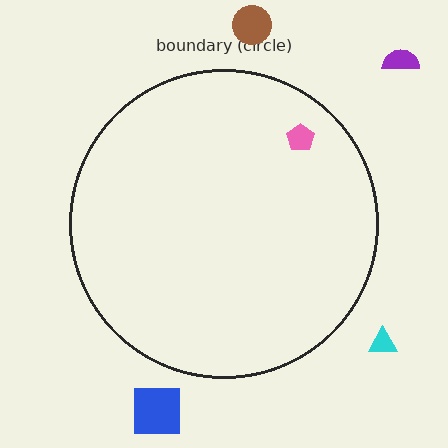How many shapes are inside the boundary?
1 inside, 4 outside.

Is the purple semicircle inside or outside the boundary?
Outside.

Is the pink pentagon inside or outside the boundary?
Inside.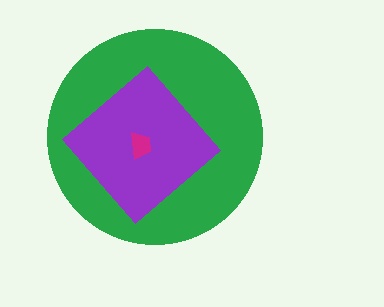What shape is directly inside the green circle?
The purple diamond.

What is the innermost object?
The magenta trapezoid.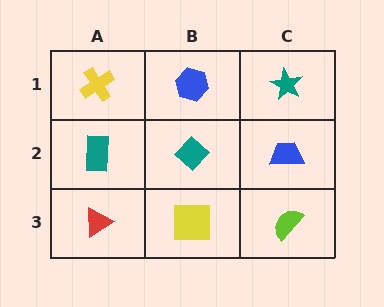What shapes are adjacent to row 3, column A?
A teal rectangle (row 2, column A), a yellow square (row 3, column B).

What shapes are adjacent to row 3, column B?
A teal diamond (row 2, column B), a red triangle (row 3, column A), a lime semicircle (row 3, column C).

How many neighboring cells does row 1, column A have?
2.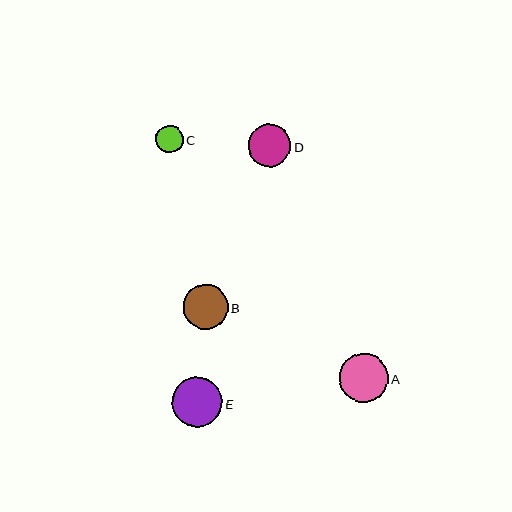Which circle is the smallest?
Circle C is the smallest with a size of approximately 27 pixels.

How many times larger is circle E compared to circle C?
Circle E is approximately 1.8 times the size of circle C.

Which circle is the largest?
Circle E is the largest with a size of approximately 50 pixels.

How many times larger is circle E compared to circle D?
Circle E is approximately 1.2 times the size of circle D.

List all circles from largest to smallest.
From largest to smallest: E, A, B, D, C.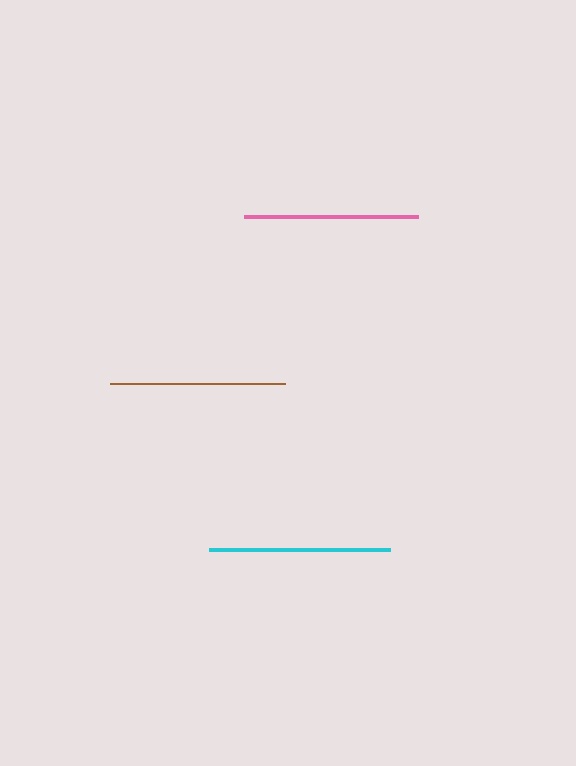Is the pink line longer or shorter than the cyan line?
The cyan line is longer than the pink line.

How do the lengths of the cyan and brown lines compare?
The cyan and brown lines are approximately the same length.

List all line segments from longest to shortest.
From longest to shortest: cyan, brown, pink.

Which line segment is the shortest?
The pink line is the shortest at approximately 175 pixels.